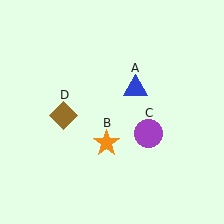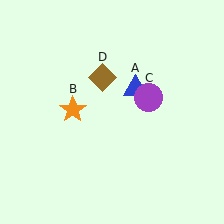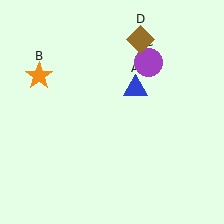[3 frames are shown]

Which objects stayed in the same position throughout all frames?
Blue triangle (object A) remained stationary.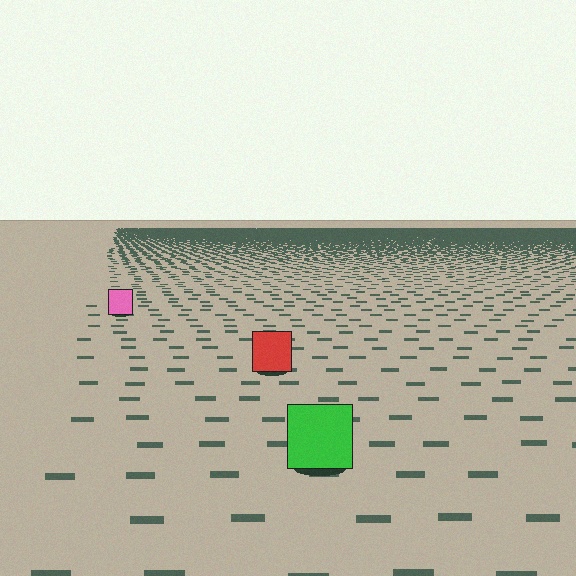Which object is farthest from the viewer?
The pink square is farthest from the viewer. It appears smaller and the ground texture around it is denser.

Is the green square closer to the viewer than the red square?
Yes. The green square is closer — you can tell from the texture gradient: the ground texture is coarser near it.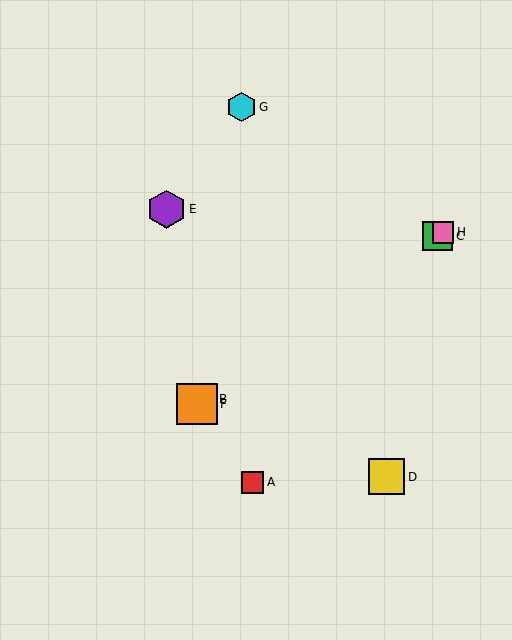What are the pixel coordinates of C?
Object C is at (438, 236).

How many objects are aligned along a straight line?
4 objects (B, C, F, H) are aligned along a straight line.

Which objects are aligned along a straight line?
Objects B, C, F, H are aligned along a straight line.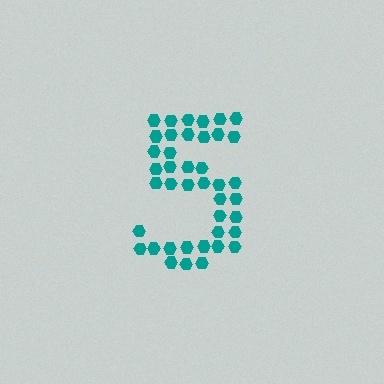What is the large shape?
The large shape is the digit 5.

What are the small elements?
The small elements are hexagons.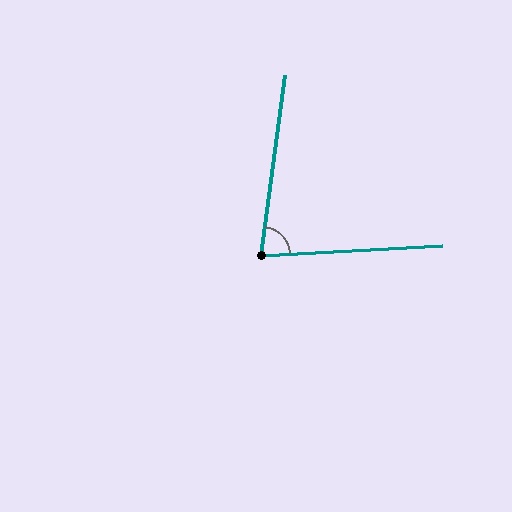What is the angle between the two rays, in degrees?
Approximately 80 degrees.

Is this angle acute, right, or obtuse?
It is acute.